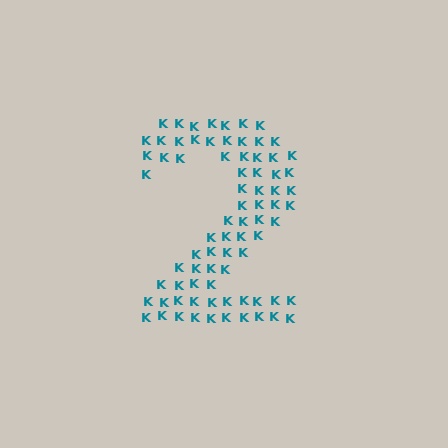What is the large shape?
The large shape is the digit 2.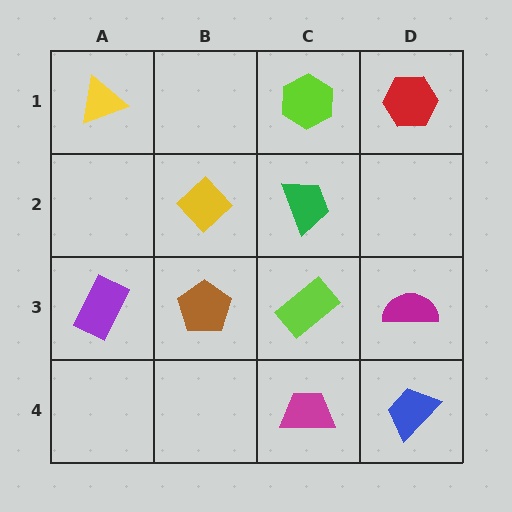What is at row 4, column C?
A magenta trapezoid.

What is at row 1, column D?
A red hexagon.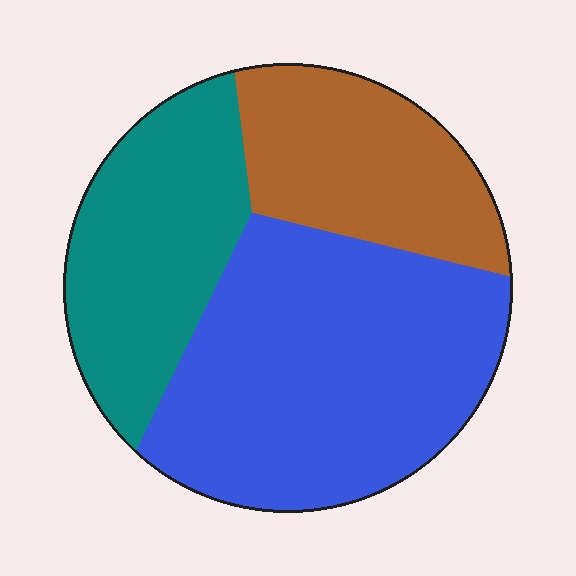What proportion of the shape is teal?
Teal takes up about one quarter (1/4) of the shape.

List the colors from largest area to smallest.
From largest to smallest: blue, teal, brown.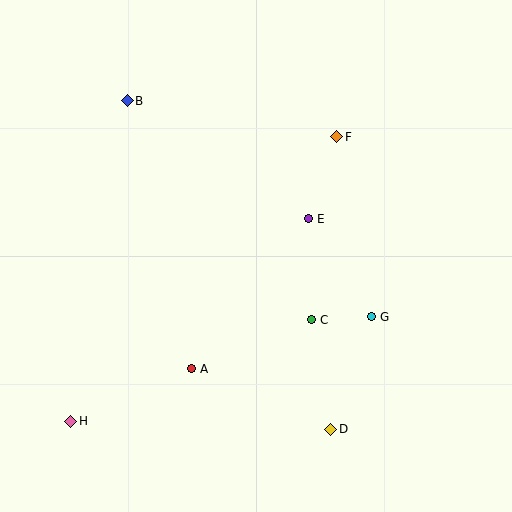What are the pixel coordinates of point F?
Point F is at (337, 137).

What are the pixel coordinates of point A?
Point A is at (192, 369).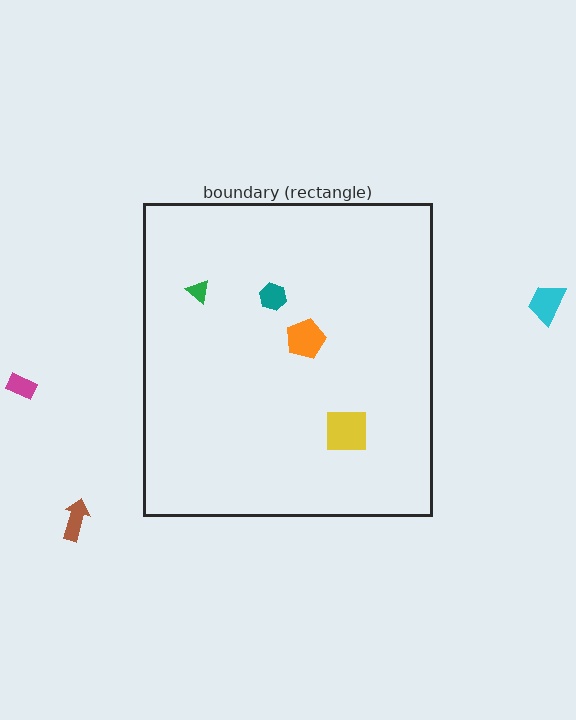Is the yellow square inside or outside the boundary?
Inside.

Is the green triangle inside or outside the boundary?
Inside.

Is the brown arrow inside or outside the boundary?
Outside.